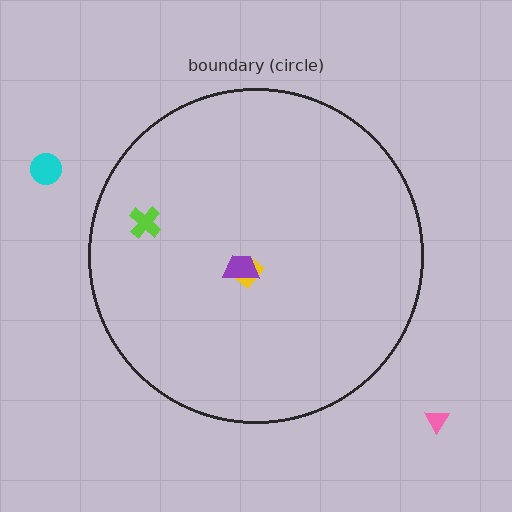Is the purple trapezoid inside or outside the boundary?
Inside.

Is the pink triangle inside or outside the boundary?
Outside.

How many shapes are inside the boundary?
3 inside, 2 outside.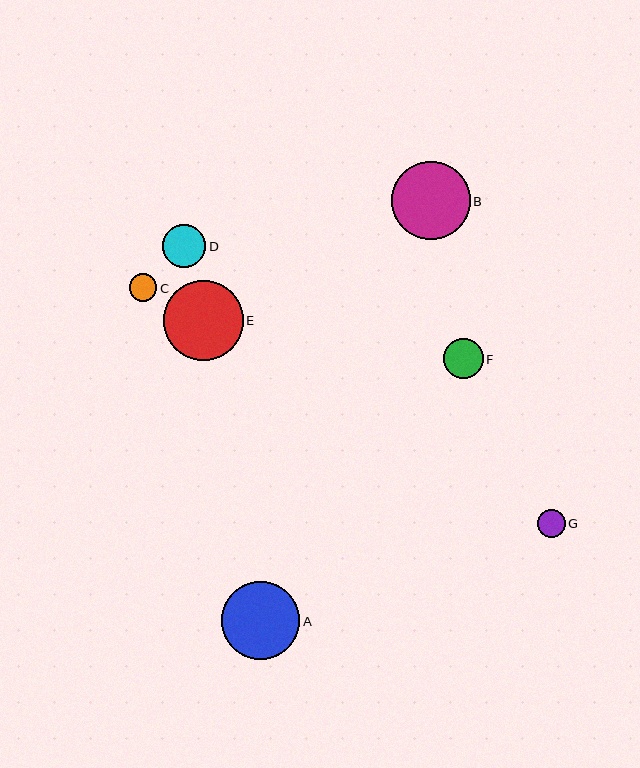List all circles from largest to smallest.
From largest to smallest: E, B, A, D, F, G, C.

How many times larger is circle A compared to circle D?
Circle A is approximately 1.8 times the size of circle D.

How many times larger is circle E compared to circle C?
Circle E is approximately 2.9 times the size of circle C.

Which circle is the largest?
Circle E is the largest with a size of approximately 80 pixels.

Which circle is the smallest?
Circle C is the smallest with a size of approximately 28 pixels.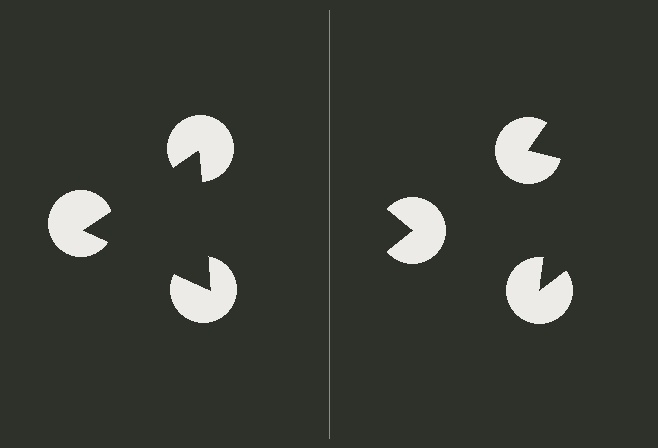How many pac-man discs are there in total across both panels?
6 — 3 on each side.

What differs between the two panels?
The pac-man discs are positioned identically on both sides; only the wedge orientations differ. On the left they align to a triangle; on the right they are misaligned.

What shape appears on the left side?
An illusory triangle.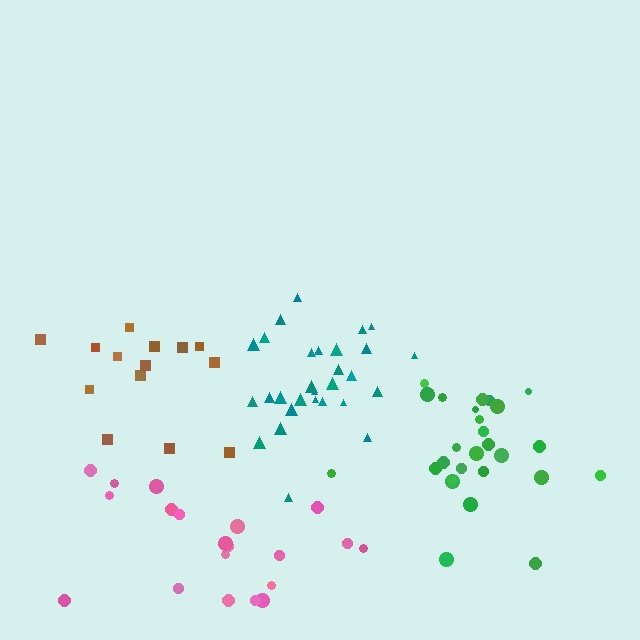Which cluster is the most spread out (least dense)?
Pink.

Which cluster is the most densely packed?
Teal.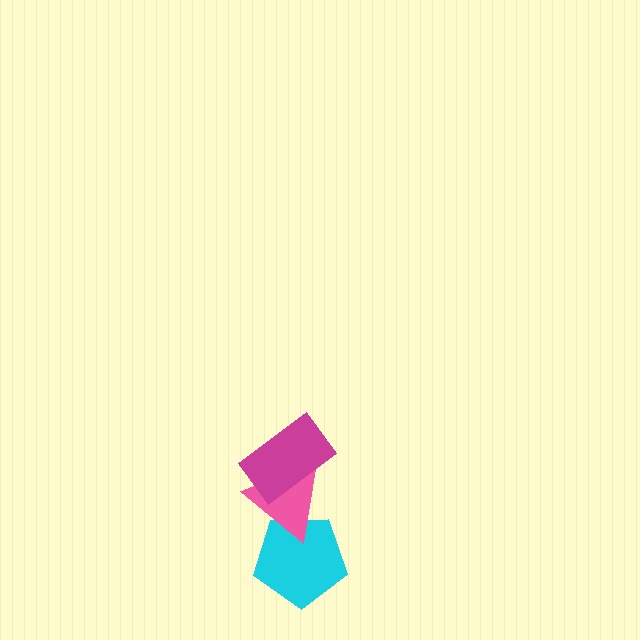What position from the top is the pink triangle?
The pink triangle is 2nd from the top.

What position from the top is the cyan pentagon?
The cyan pentagon is 3rd from the top.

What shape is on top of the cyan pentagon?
The pink triangle is on top of the cyan pentagon.